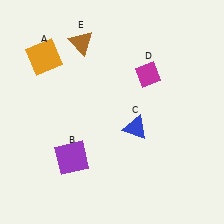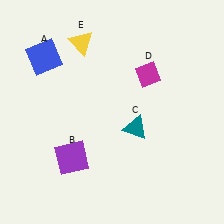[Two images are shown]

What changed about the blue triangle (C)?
In Image 1, C is blue. In Image 2, it changed to teal.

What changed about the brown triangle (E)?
In Image 1, E is brown. In Image 2, it changed to yellow.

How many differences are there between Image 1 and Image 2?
There are 3 differences between the two images.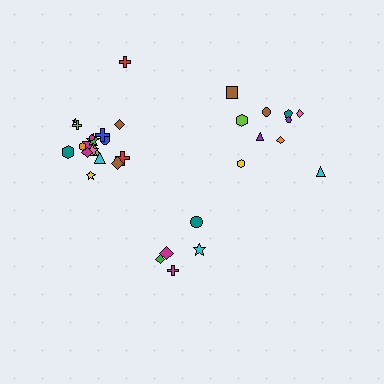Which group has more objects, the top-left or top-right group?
The top-left group.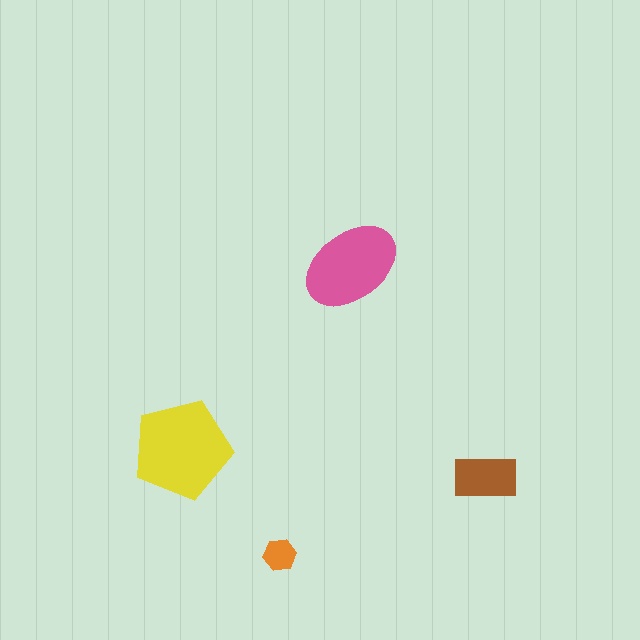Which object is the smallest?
The orange hexagon.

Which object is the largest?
The yellow pentagon.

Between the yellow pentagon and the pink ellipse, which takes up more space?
The yellow pentagon.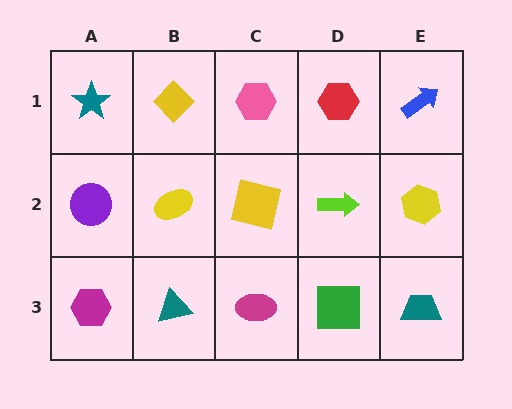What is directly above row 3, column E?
A yellow hexagon.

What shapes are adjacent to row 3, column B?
A yellow ellipse (row 2, column B), a magenta hexagon (row 3, column A), a magenta ellipse (row 3, column C).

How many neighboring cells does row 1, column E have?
2.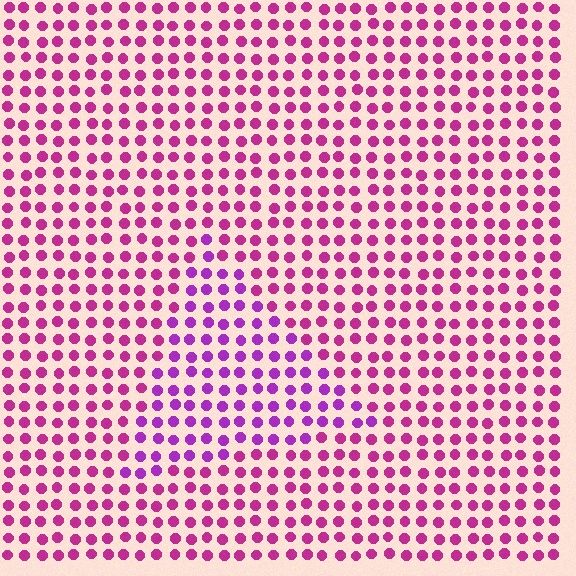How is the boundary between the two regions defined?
The boundary is defined purely by a slight shift in hue (about 29 degrees). Spacing, size, and orientation are identical on both sides.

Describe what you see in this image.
The image is filled with small magenta elements in a uniform arrangement. A triangle-shaped region is visible where the elements are tinted to a slightly different hue, forming a subtle color boundary.